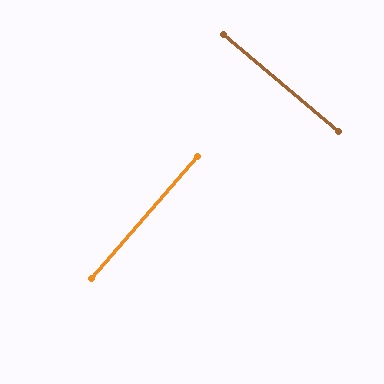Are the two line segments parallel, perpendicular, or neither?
Perpendicular — they meet at approximately 89°.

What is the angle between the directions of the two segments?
Approximately 89 degrees.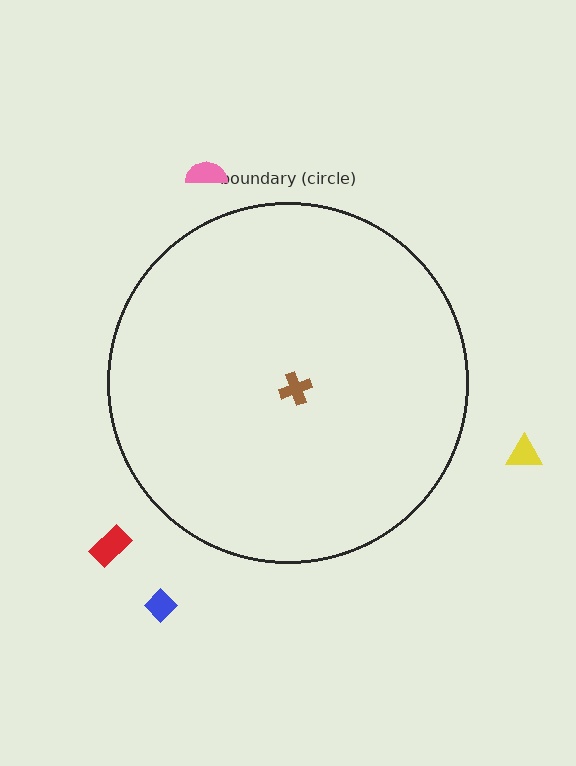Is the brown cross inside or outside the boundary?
Inside.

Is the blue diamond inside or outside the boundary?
Outside.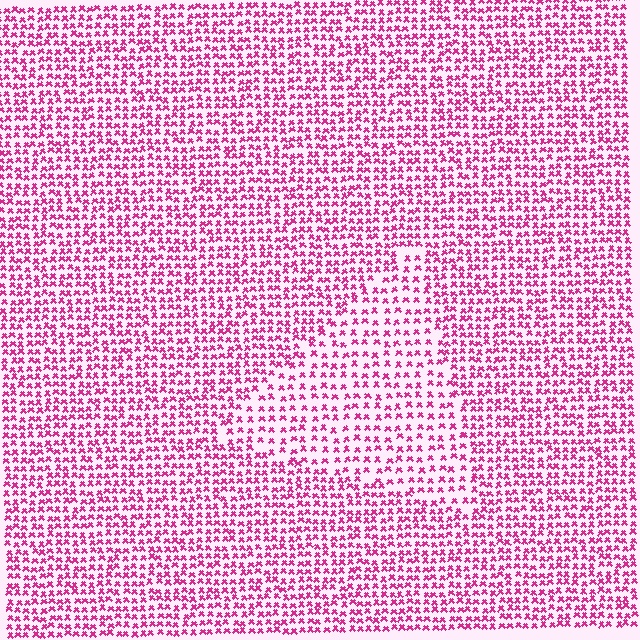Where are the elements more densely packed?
The elements are more densely packed outside the triangle boundary.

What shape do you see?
I see a triangle.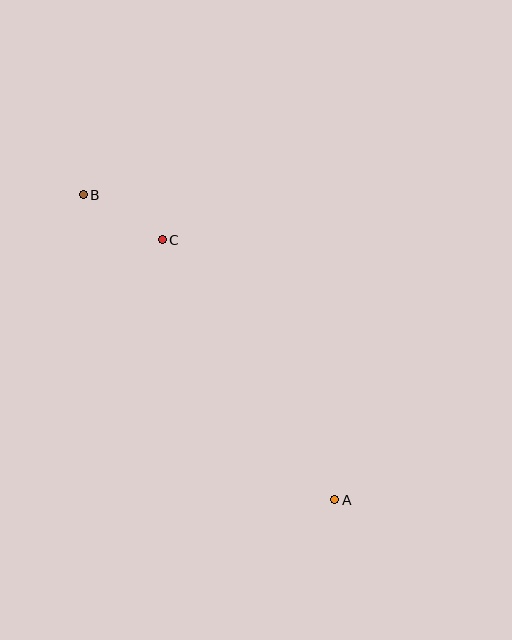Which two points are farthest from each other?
Points A and B are farthest from each other.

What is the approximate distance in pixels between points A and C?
The distance between A and C is approximately 312 pixels.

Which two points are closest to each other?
Points B and C are closest to each other.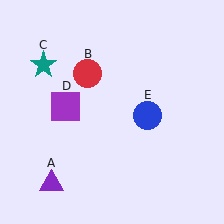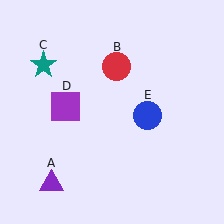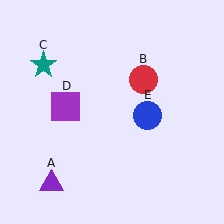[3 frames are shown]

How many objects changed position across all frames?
1 object changed position: red circle (object B).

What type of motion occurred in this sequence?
The red circle (object B) rotated clockwise around the center of the scene.